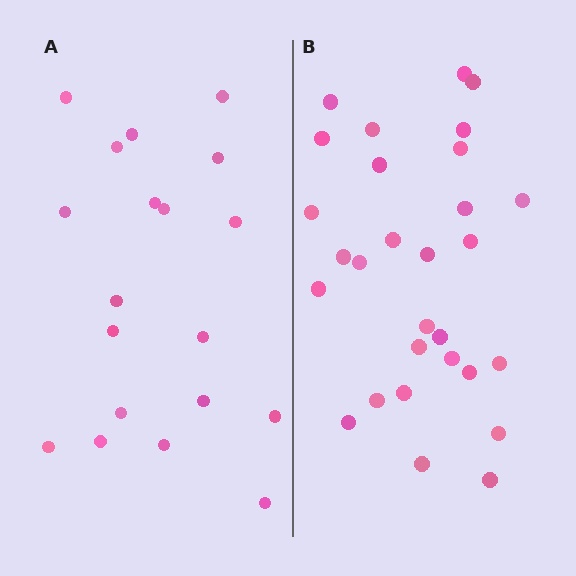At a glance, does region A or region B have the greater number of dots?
Region B (the right region) has more dots.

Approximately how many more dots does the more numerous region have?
Region B has roughly 10 or so more dots than region A.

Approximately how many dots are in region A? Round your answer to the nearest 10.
About 20 dots. (The exact count is 19, which rounds to 20.)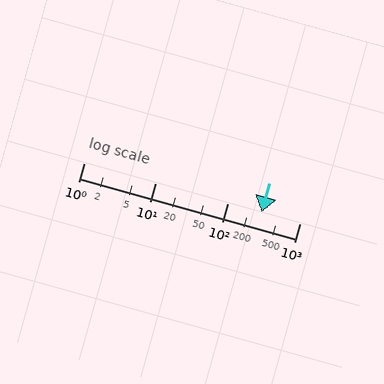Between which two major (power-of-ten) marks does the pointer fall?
The pointer is between 100 and 1000.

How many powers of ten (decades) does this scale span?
The scale spans 3 decades, from 1 to 1000.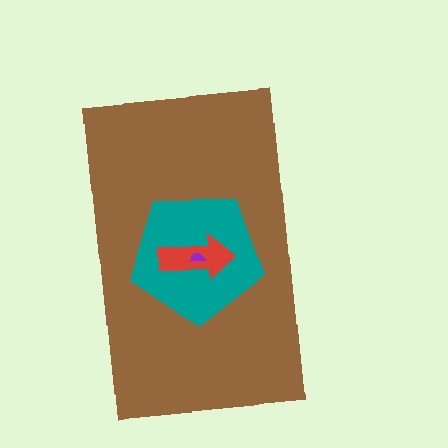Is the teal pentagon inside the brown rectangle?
Yes.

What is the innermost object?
The purple semicircle.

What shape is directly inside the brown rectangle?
The teal pentagon.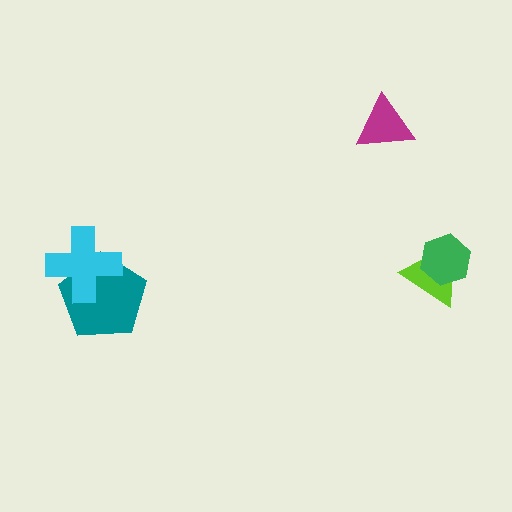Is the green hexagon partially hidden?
No, no other shape covers it.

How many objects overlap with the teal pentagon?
1 object overlaps with the teal pentagon.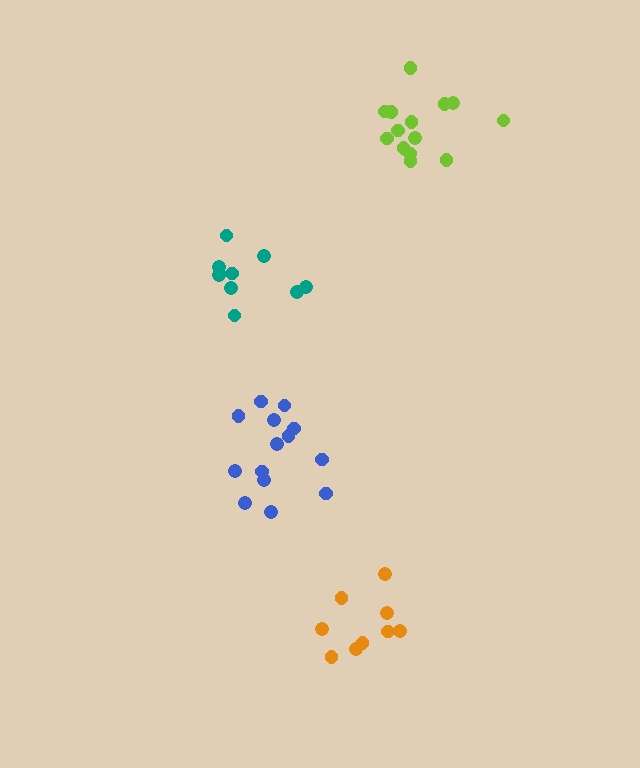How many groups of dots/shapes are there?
There are 4 groups.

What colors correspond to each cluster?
The clusters are colored: lime, blue, teal, orange.